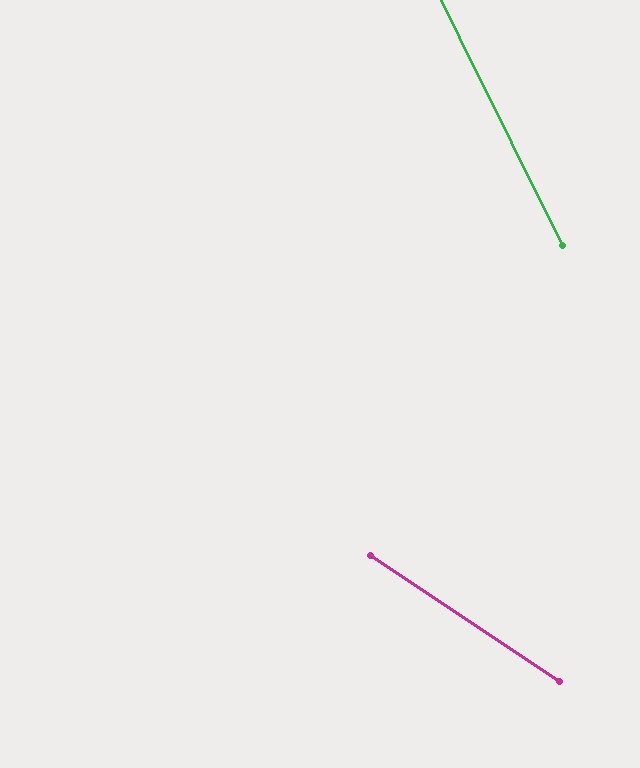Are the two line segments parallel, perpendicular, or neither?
Neither parallel nor perpendicular — they differ by about 30°.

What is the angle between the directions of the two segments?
Approximately 30 degrees.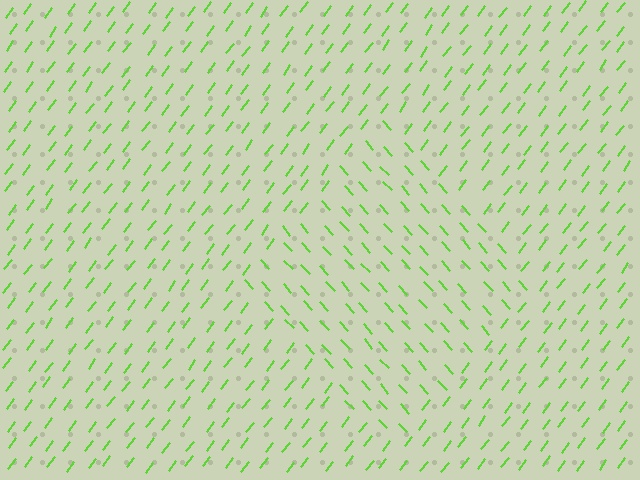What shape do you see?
I see a diamond.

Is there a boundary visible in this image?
Yes, there is a texture boundary formed by a change in line orientation.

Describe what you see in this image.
The image is filled with small lime line segments. A diamond region in the image has lines oriented differently from the surrounding lines, creating a visible texture boundary.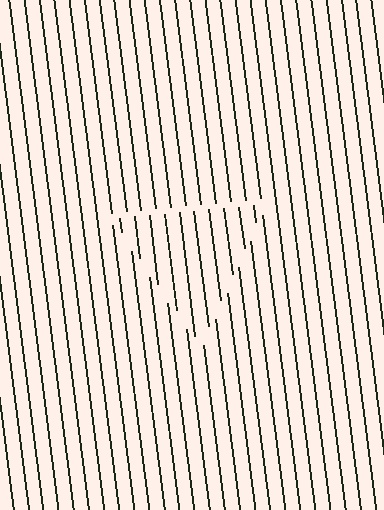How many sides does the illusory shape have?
3 sides — the line-ends trace a triangle.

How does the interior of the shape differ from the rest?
The interior of the shape contains the same grating, shifted by half a period — the contour is defined by the phase discontinuity where line-ends from the inner and outer gratings abut.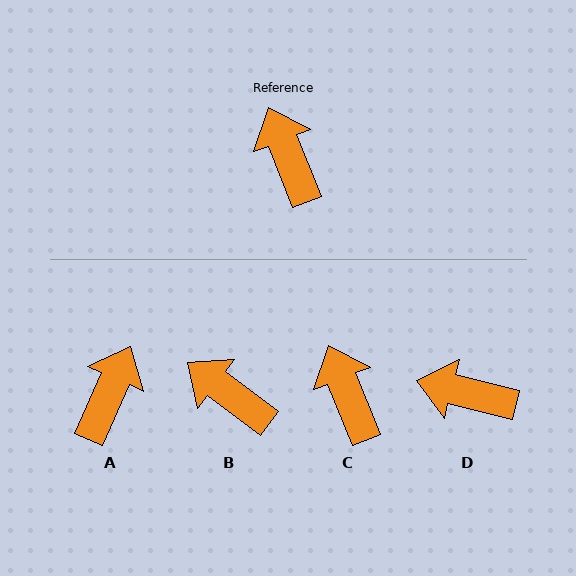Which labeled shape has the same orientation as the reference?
C.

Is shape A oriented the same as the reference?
No, it is off by about 46 degrees.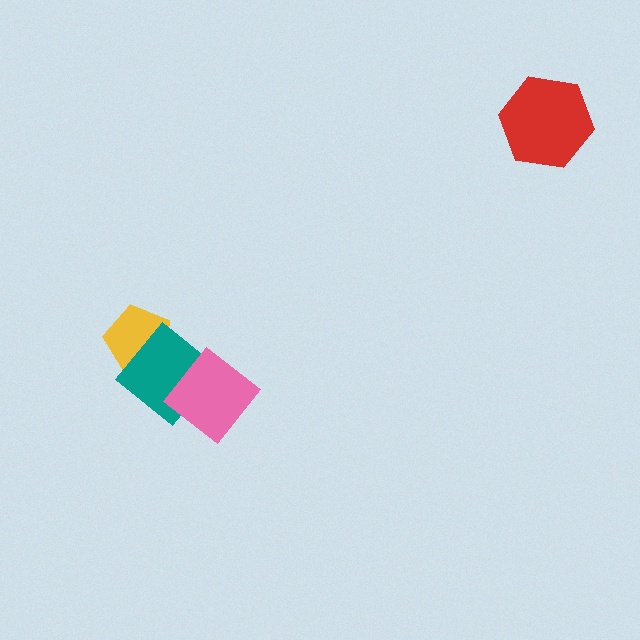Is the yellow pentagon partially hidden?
Yes, it is partially covered by another shape.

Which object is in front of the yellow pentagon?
The teal diamond is in front of the yellow pentagon.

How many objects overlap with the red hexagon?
0 objects overlap with the red hexagon.